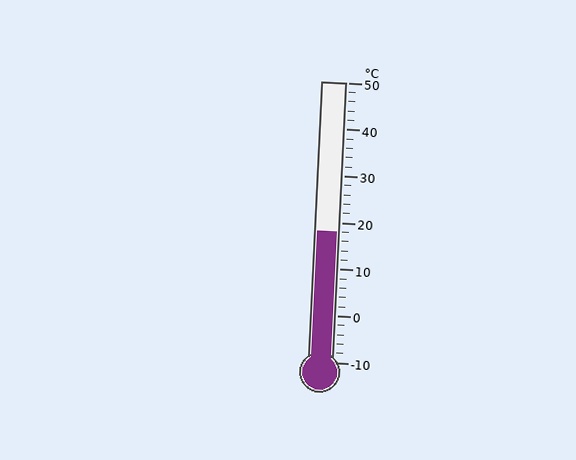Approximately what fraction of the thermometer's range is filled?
The thermometer is filled to approximately 45% of its range.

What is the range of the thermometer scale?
The thermometer scale ranges from -10°C to 50°C.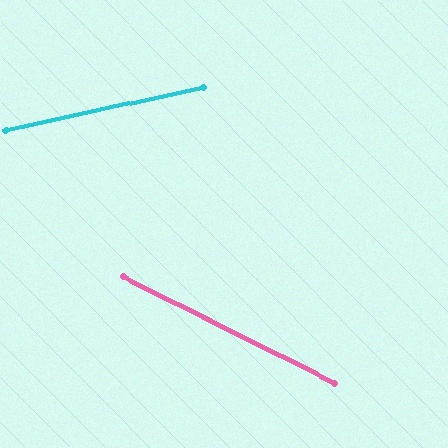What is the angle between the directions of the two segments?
Approximately 39 degrees.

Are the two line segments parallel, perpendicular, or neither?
Neither parallel nor perpendicular — they differ by about 39°.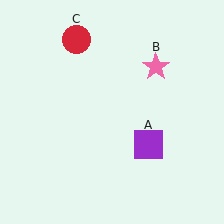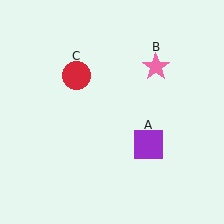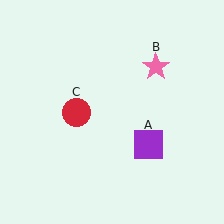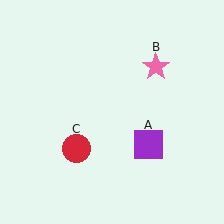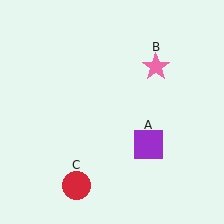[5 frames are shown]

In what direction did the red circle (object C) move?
The red circle (object C) moved down.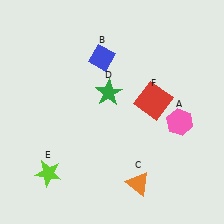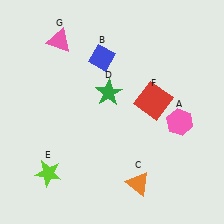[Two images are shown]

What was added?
A pink triangle (G) was added in Image 2.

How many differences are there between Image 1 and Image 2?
There is 1 difference between the two images.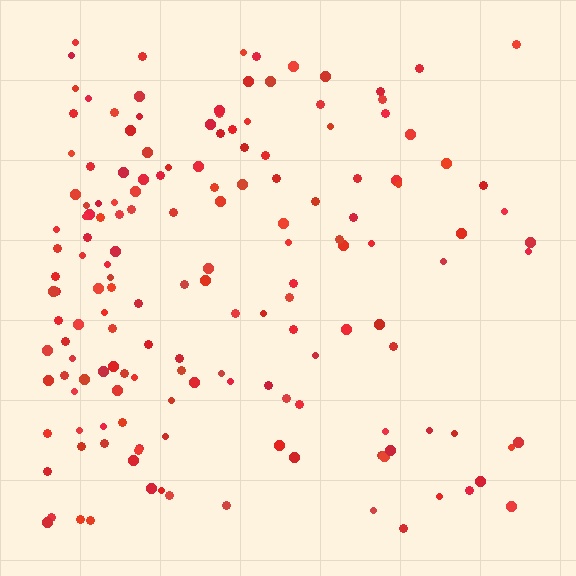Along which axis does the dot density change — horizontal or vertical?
Horizontal.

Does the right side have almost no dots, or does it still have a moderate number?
Still a moderate number, just noticeably fewer than the left.